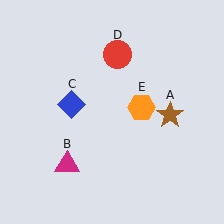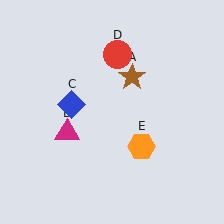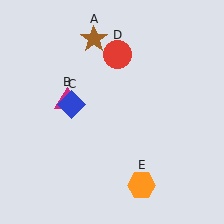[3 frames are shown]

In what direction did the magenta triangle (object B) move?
The magenta triangle (object B) moved up.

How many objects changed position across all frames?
3 objects changed position: brown star (object A), magenta triangle (object B), orange hexagon (object E).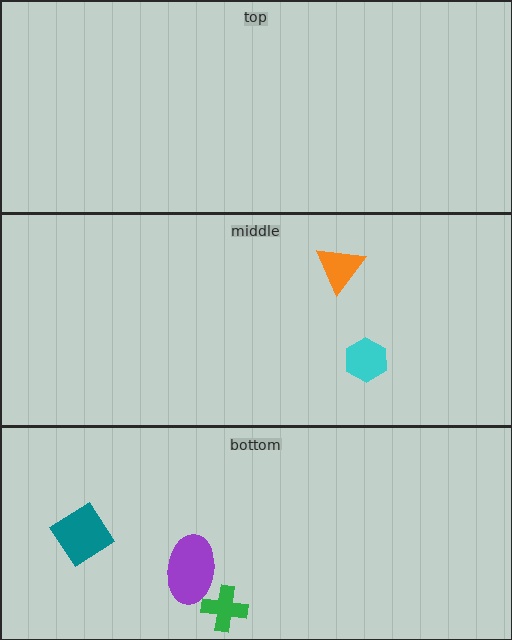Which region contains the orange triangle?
The middle region.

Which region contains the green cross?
The bottom region.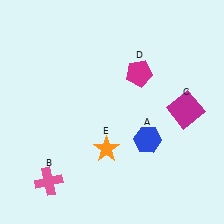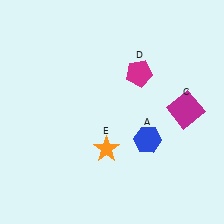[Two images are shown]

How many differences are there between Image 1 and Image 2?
There is 1 difference between the two images.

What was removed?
The pink cross (B) was removed in Image 2.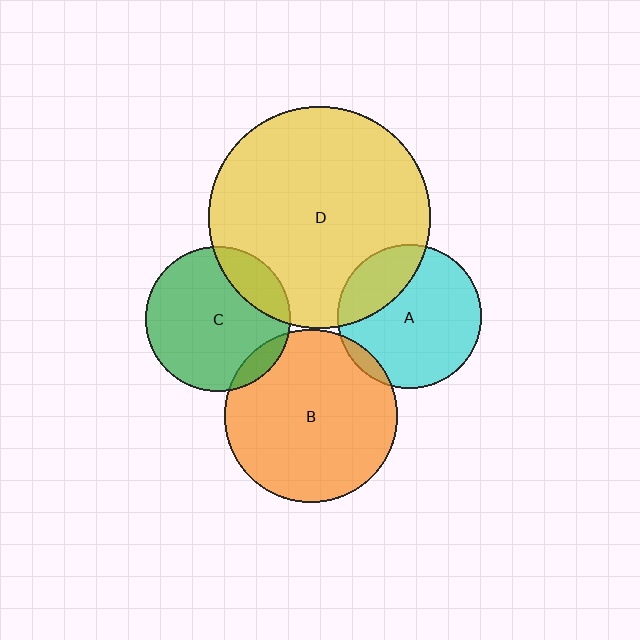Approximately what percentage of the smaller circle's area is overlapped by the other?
Approximately 10%.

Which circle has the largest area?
Circle D (yellow).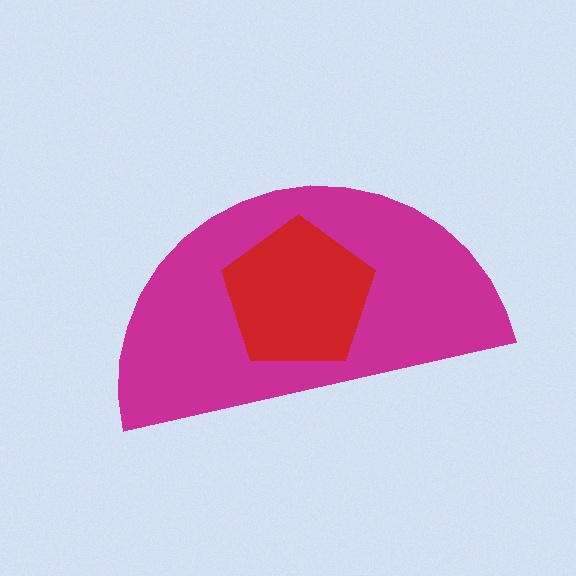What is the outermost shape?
The magenta semicircle.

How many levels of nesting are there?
2.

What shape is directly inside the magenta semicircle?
The red pentagon.